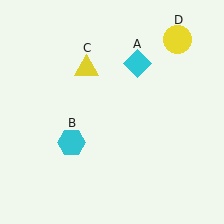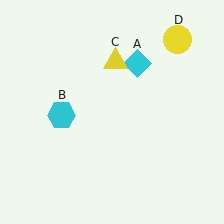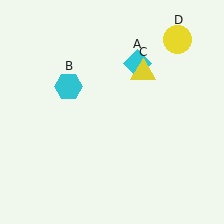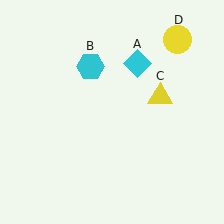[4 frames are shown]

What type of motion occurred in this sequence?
The cyan hexagon (object B), yellow triangle (object C) rotated clockwise around the center of the scene.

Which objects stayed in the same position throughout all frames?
Cyan diamond (object A) and yellow circle (object D) remained stationary.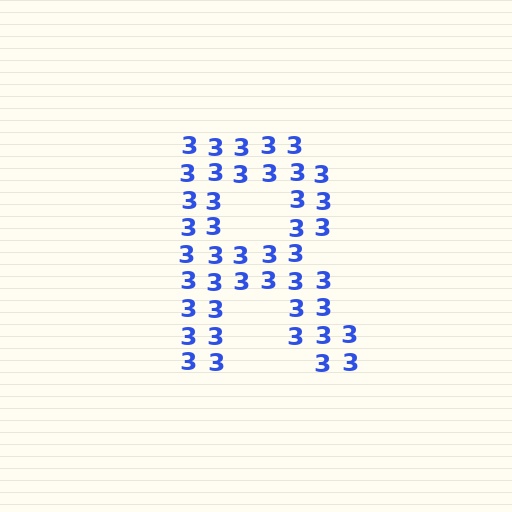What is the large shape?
The large shape is the letter R.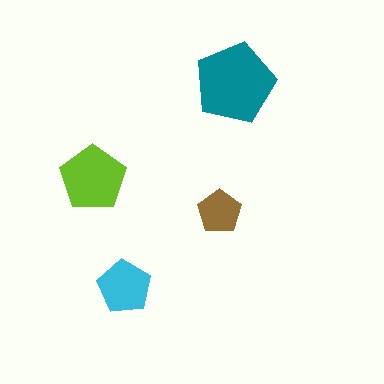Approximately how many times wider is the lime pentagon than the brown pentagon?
About 1.5 times wider.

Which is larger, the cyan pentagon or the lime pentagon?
The lime one.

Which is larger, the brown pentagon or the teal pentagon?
The teal one.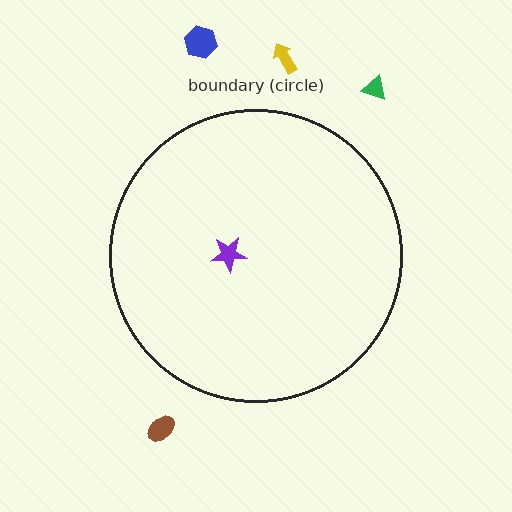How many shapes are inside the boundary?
1 inside, 4 outside.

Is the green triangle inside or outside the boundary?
Outside.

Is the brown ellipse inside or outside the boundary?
Outside.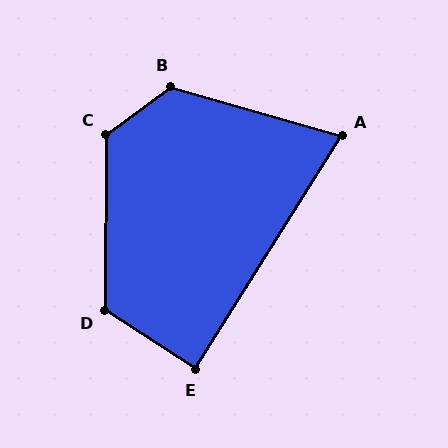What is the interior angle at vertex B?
Approximately 127 degrees (obtuse).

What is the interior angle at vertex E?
Approximately 90 degrees (approximately right).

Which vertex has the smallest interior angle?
A, at approximately 74 degrees.